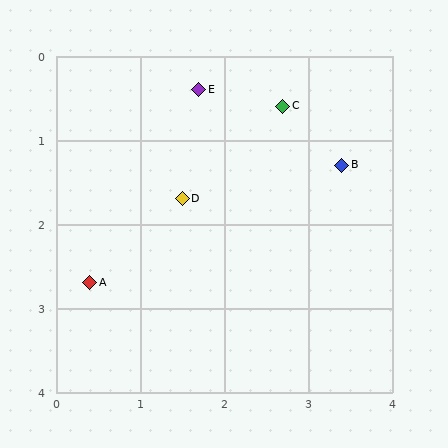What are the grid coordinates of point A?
Point A is at approximately (0.4, 2.7).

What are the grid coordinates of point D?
Point D is at approximately (1.5, 1.7).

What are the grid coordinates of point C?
Point C is at approximately (2.7, 0.6).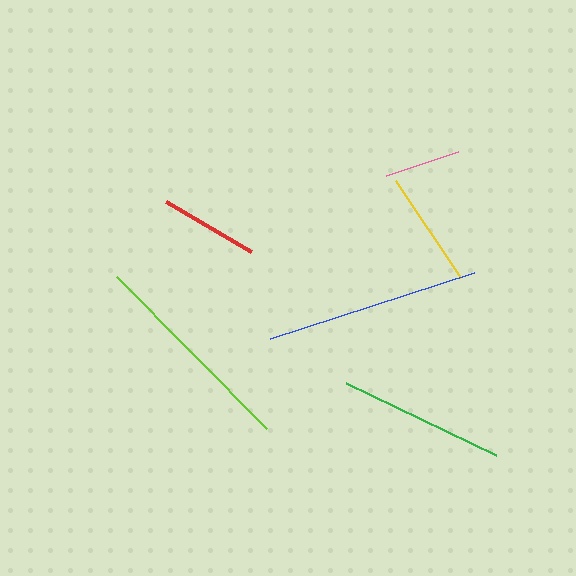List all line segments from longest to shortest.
From longest to shortest: blue, lime, green, yellow, red, pink.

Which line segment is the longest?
The blue line is the longest at approximately 215 pixels.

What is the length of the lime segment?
The lime segment is approximately 214 pixels long.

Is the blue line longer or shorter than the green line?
The blue line is longer than the green line.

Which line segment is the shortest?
The pink line is the shortest at approximately 76 pixels.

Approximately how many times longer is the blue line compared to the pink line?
The blue line is approximately 2.8 times the length of the pink line.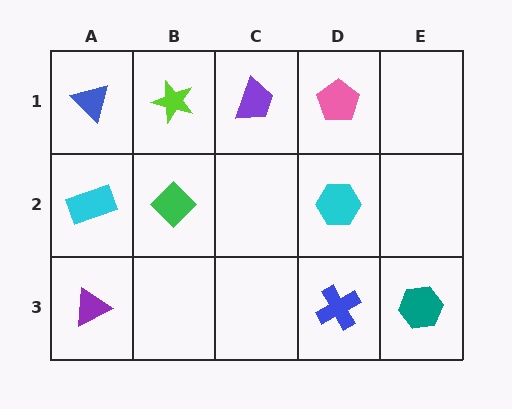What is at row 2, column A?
A cyan rectangle.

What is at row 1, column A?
A blue triangle.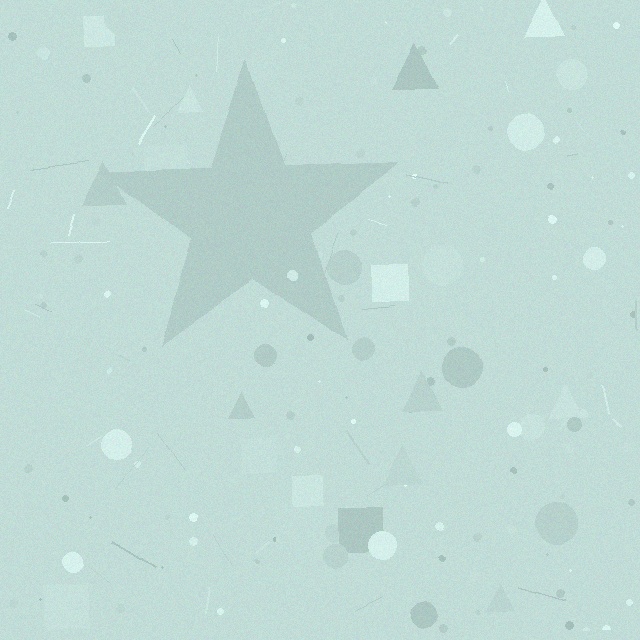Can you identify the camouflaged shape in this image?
The camouflaged shape is a star.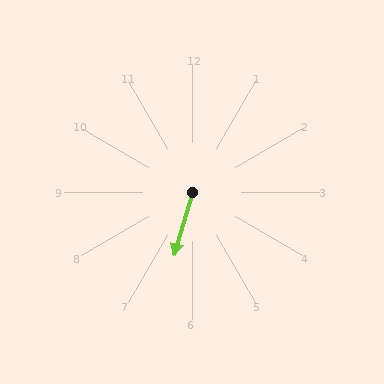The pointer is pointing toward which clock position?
Roughly 7 o'clock.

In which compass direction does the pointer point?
South.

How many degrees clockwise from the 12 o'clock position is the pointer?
Approximately 196 degrees.